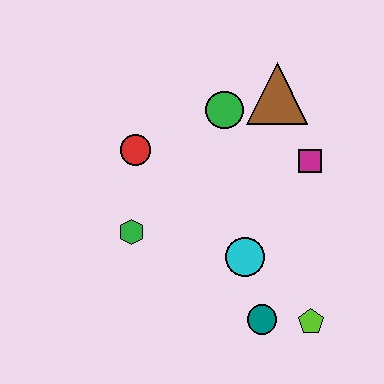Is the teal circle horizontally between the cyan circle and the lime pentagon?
Yes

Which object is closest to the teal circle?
The lime pentagon is closest to the teal circle.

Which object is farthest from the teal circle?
The brown triangle is farthest from the teal circle.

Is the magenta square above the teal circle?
Yes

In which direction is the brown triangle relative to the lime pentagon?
The brown triangle is above the lime pentagon.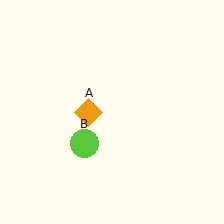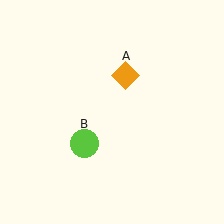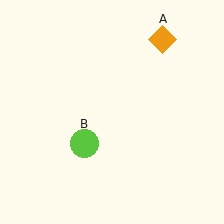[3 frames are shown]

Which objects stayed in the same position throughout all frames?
Lime circle (object B) remained stationary.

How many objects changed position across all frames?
1 object changed position: orange diamond (object A).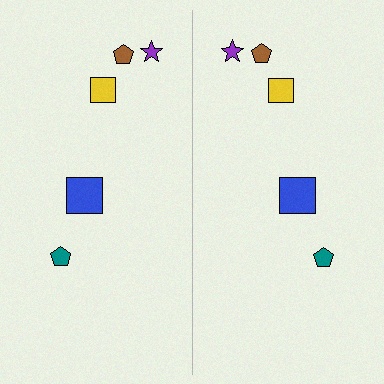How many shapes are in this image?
There are 10 shapes in this image.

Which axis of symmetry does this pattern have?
The pattern has a vertical axis of symmetry running through the center of the image.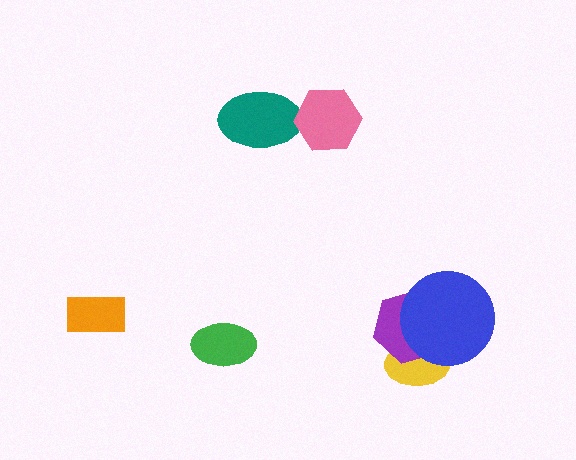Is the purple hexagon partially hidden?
Yes, it is partially covered by another shape.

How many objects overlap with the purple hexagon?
2 objects overlap with the purple hexagon.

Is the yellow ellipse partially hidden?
Yes, it is partially covered by another shape.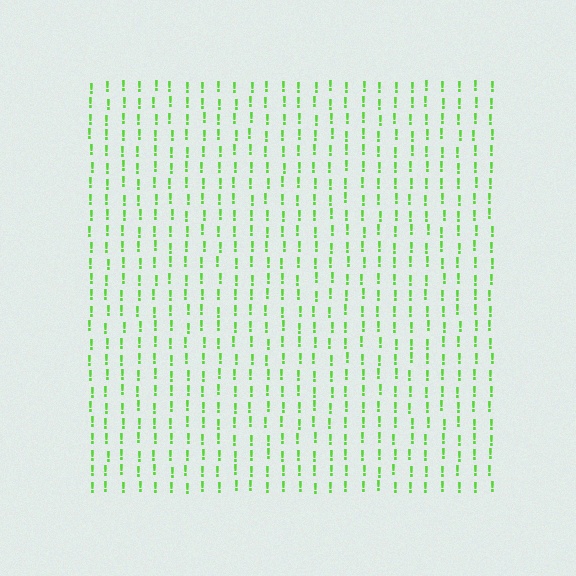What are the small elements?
The small elements are exclamation marks.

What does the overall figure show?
The overall figure shows a square.